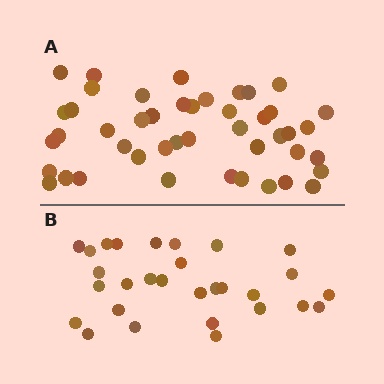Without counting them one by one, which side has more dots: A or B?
Region A (the top region) has more dots.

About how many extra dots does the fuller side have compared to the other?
Region A has approximately 15 more dots than region B.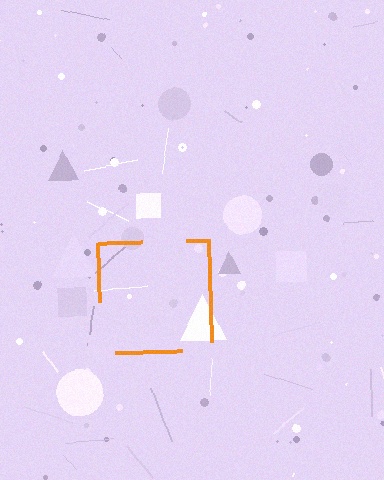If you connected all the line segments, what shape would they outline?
They would outline a square.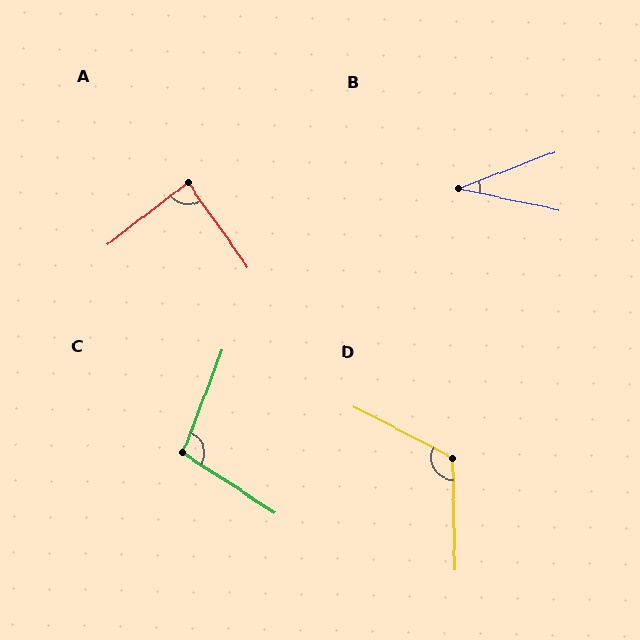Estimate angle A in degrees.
Approximately 87 degrees.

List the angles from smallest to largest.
B (33°), A (87°), C (102°), D (119°).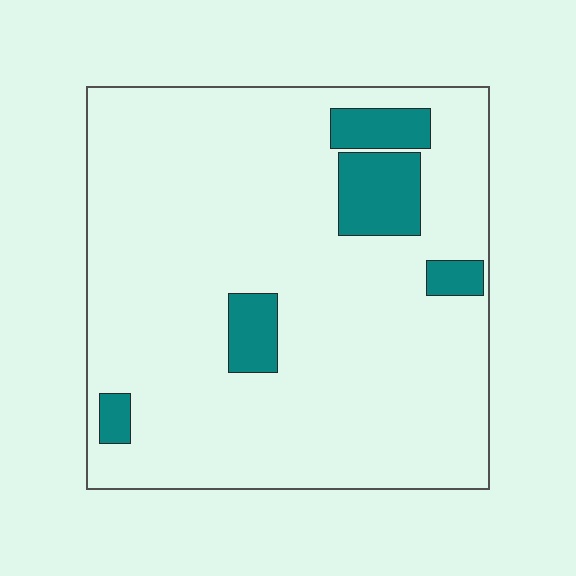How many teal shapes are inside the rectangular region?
5.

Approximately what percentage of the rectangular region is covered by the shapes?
Approximately 10%.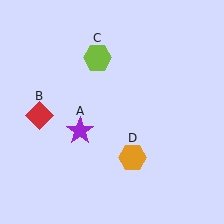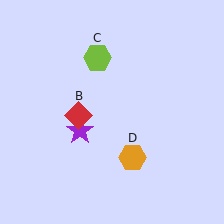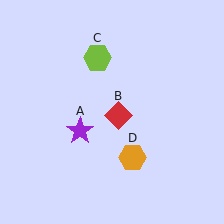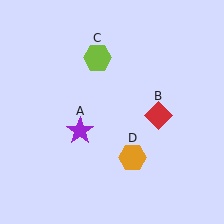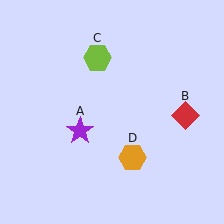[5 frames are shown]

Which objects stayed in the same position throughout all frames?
Purple star (object A) and lime hexagon (object C) and orange hexagon (object D) remained stationary.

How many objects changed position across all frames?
1 object changed position: red diamond (object B).